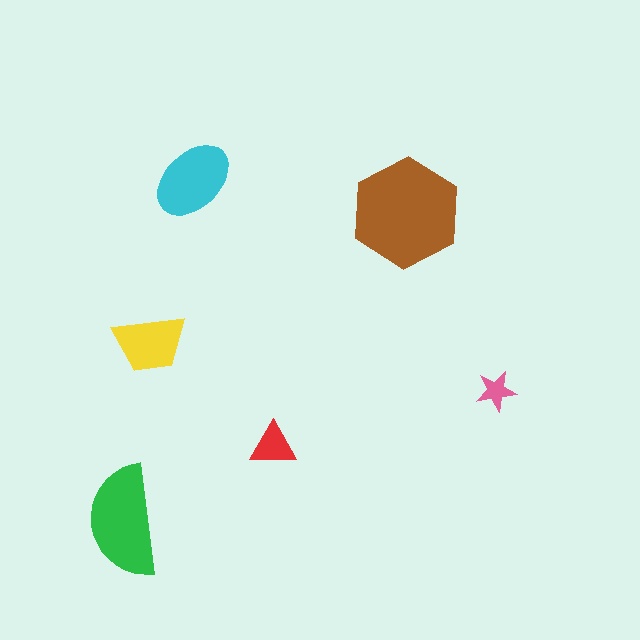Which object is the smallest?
The pink star.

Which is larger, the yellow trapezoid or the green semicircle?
The green semicircle.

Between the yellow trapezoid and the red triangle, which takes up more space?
The yellow trapezoid.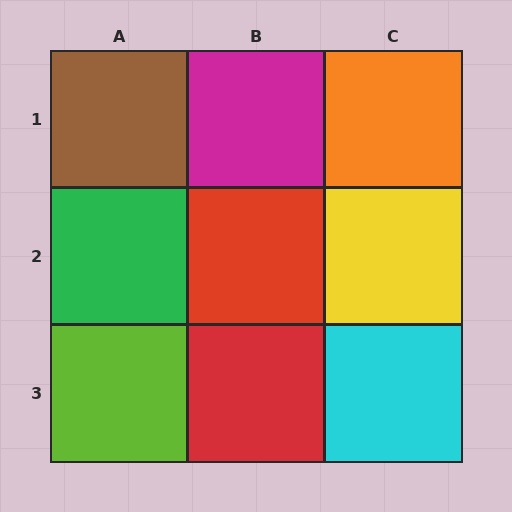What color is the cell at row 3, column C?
Cyan.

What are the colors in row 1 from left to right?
Brown, magenta, orange.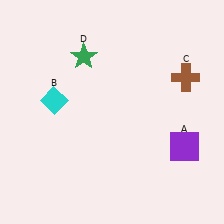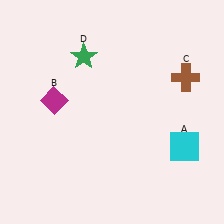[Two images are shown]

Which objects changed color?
A changed from purple to cyan. B changed from cyan to magenta.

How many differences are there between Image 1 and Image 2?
There are 2 differences between the two images.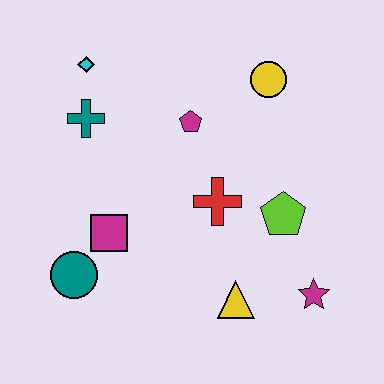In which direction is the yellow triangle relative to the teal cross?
The yellow triangle is below the teal cross.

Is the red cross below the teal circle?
No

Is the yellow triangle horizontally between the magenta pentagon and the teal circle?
No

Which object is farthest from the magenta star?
The cyan diamond is farthest from the magenta star.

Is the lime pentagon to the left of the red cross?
No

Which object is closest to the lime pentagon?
The red cross is closest to the lime pentagon.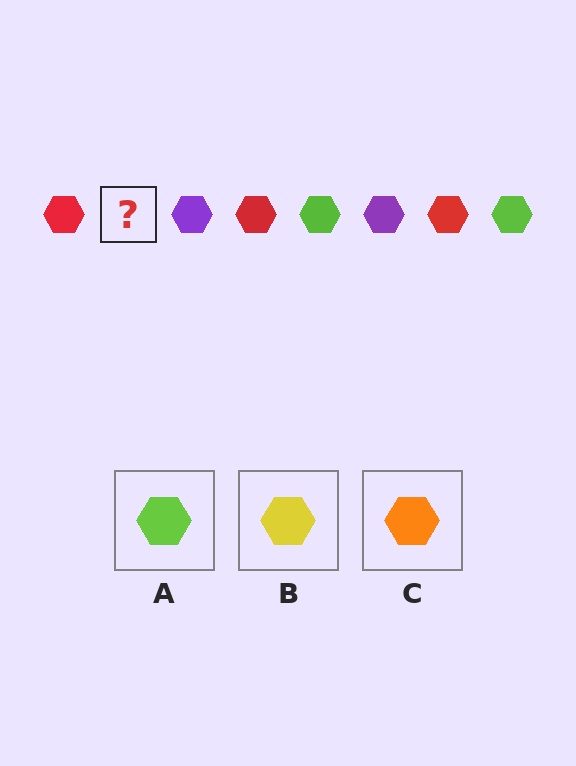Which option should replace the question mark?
Option A.